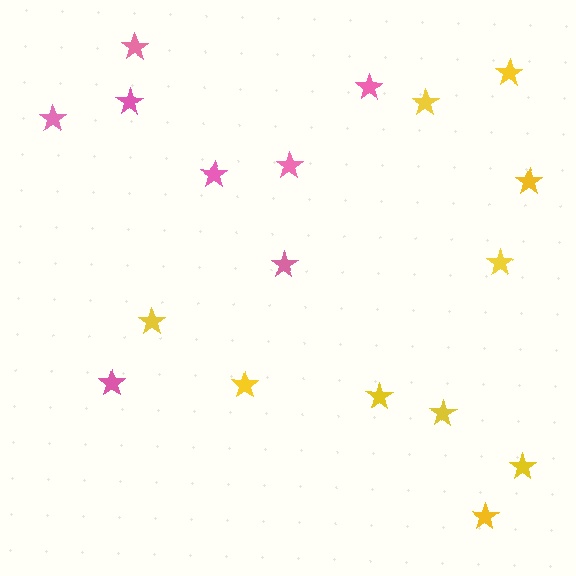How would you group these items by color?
There are 2 groups: one group of yellow stars (10) and one group of pink stars (8).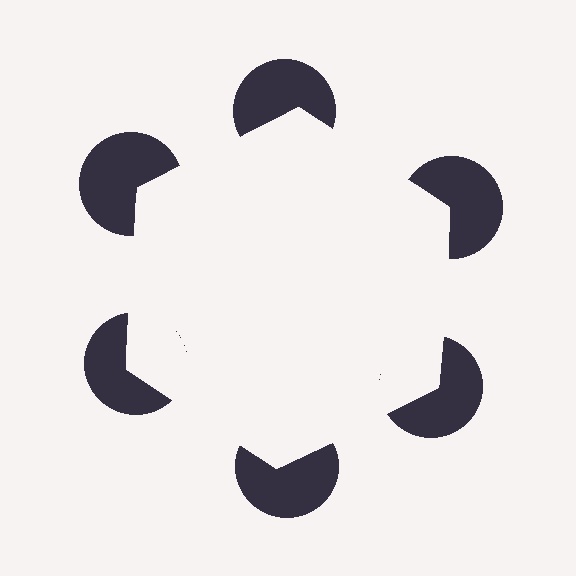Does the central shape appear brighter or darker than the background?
It typically appears slightly brighter than the background, even though no actual brightness change is drawn.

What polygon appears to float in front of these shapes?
An illusory hexagon — its edges are inferred from the aligned wedge cuts in the pac-man discs, not physically drawn.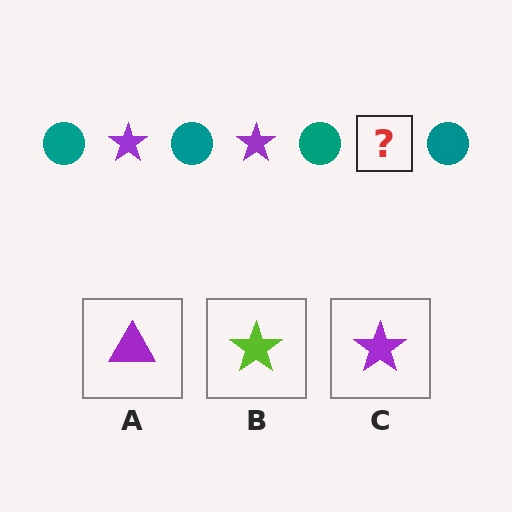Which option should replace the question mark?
Option C.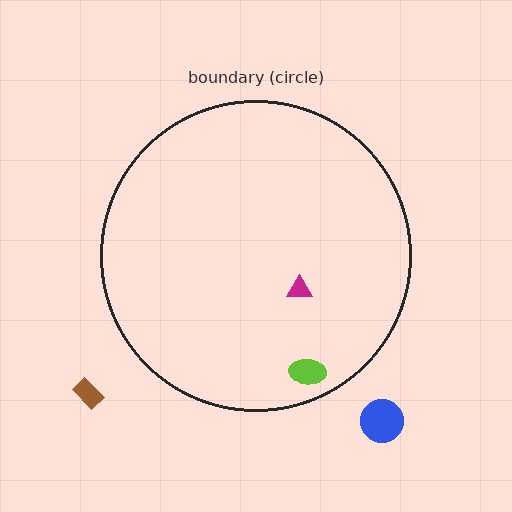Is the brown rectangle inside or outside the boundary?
Outside.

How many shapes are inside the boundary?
2 inside, 2 outside.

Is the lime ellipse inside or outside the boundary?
Inside.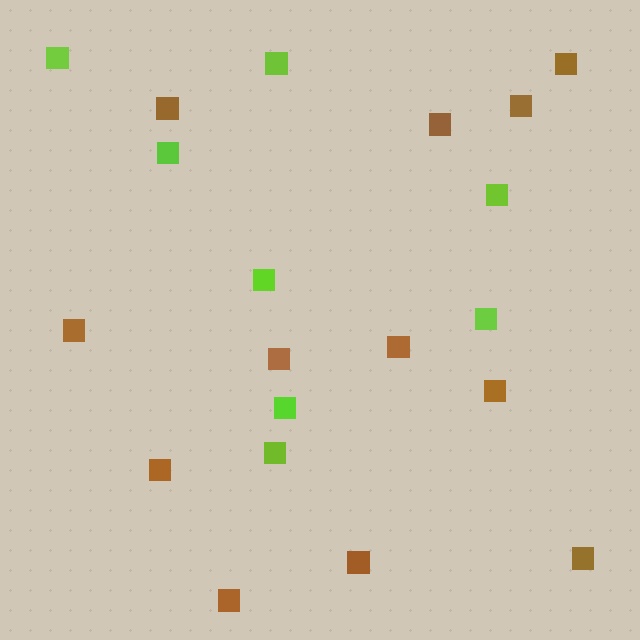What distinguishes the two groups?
There are 2 groups: one group of brown squares (12) and one group of lime squares (8).